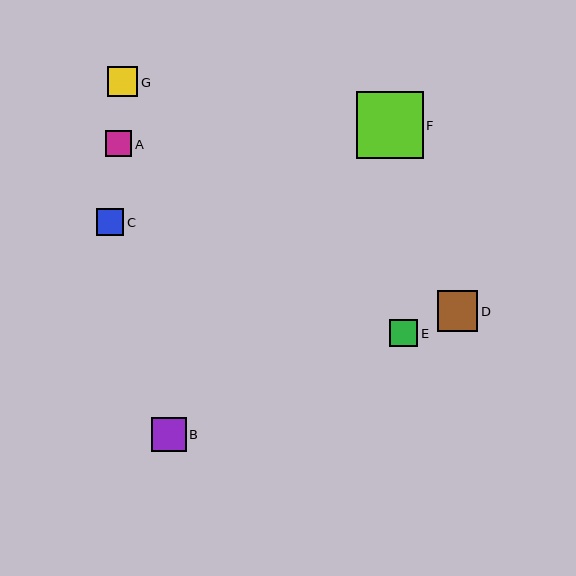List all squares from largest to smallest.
From largest to smallest: F, D, B, G, C, E, A.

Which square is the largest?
Square F is the largest with a size of approximately 67 pixels.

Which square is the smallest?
Square A is the smallest with a size of approximately 26 pixels.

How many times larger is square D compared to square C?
Square D is approximately 1.5 times the size of square C.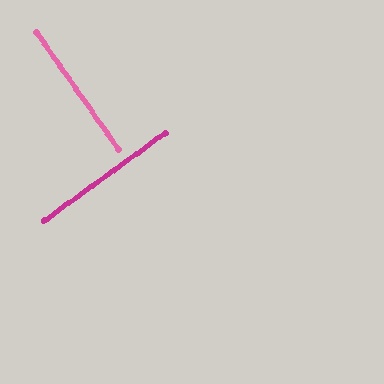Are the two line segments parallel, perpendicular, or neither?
Perpendicular — they meet at approximately 89°.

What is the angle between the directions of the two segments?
Approximately 89 degrees.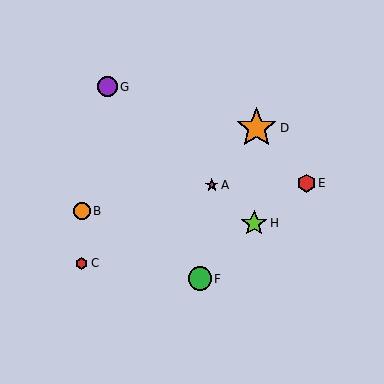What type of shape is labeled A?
Shape A is a magenta star.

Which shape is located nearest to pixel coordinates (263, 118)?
The orange star (labeled D) at (256, 128) is nearest to that location.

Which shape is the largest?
The orange star (labeled D) is the largest.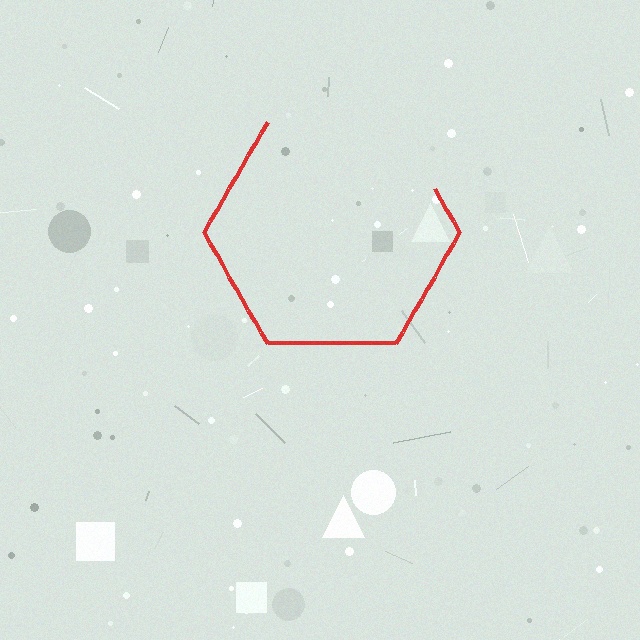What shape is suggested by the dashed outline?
The dashed outline suggests a hexagon.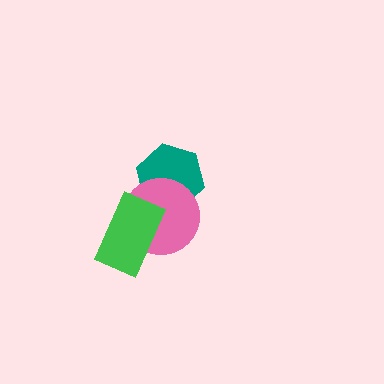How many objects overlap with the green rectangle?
1 object overlaps with the green rectangle.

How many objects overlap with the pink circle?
2 objects overlap with the pink circle.